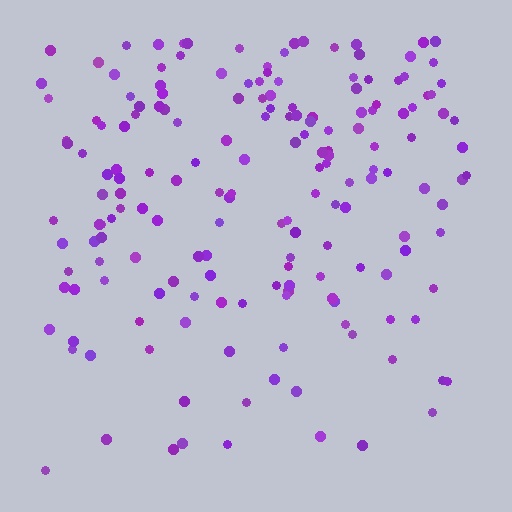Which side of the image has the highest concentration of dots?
The top.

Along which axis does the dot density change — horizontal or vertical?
Vertical.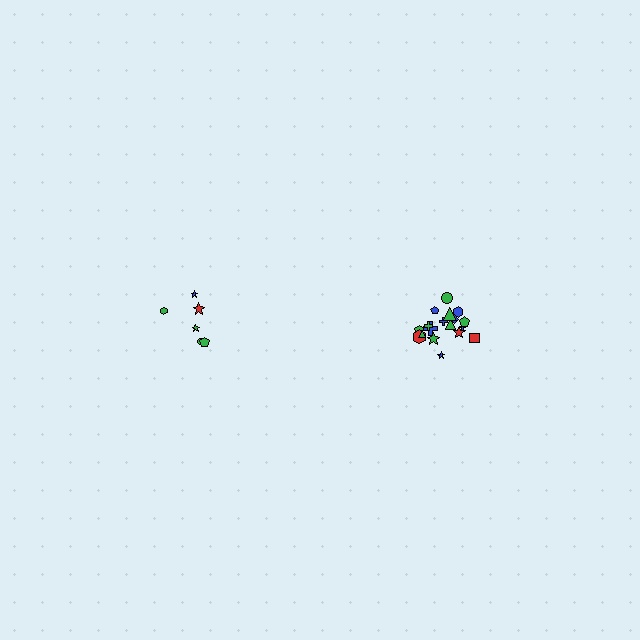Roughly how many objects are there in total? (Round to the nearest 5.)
Roughly 25 objects in total.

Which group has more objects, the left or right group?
The right group.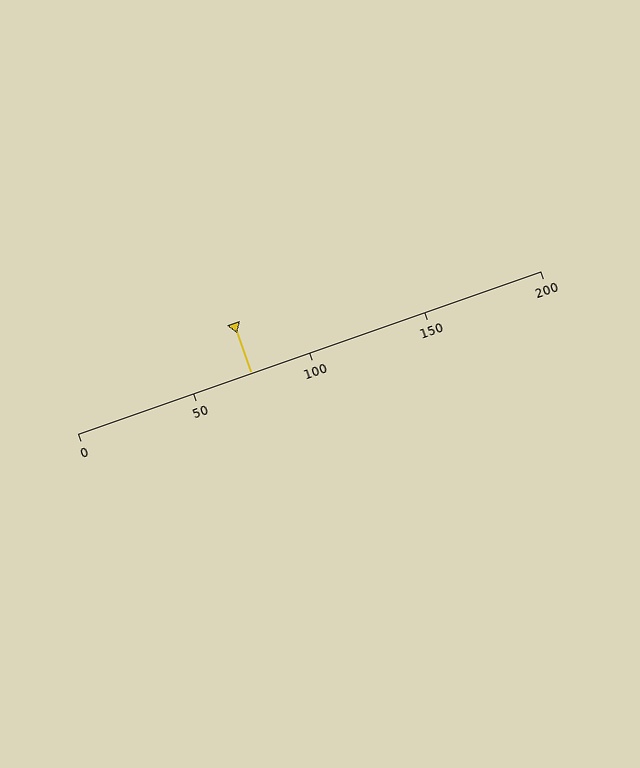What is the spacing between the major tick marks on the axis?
The major ticks are spaced 50 apart.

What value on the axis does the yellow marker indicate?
The marker indicates approximately 75.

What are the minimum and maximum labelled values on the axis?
The axis runs from 0 to 200.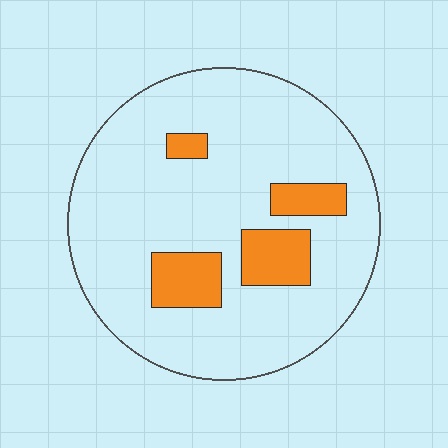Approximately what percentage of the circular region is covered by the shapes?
Approximately 15%.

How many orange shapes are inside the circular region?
4.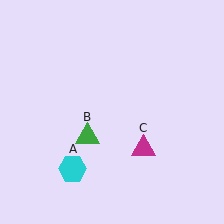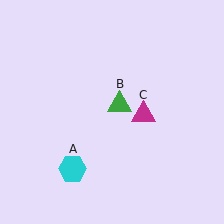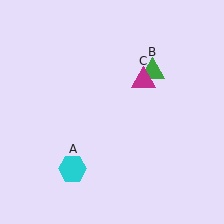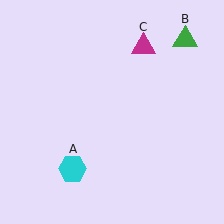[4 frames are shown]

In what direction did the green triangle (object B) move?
The green triangle (object B) moved up and to the right.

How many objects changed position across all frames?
2 objects changed position: green triangle (object B), magenta triangle (object C).